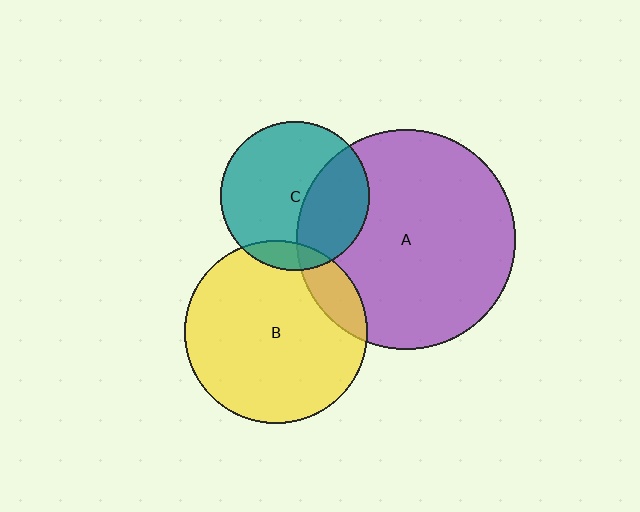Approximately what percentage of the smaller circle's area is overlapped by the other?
Approximately 35%.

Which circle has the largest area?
Circle A (purple).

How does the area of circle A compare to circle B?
Approximately 1.4 times.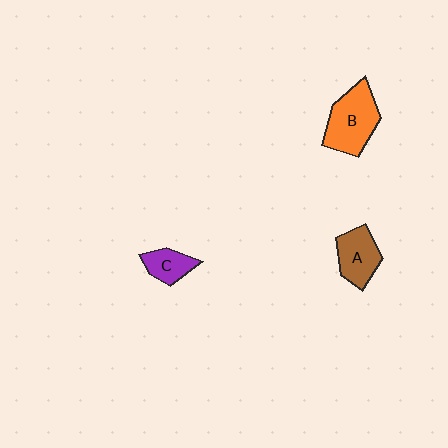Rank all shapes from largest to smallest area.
From largest to smallest: B (orange), A (brown), C (purple).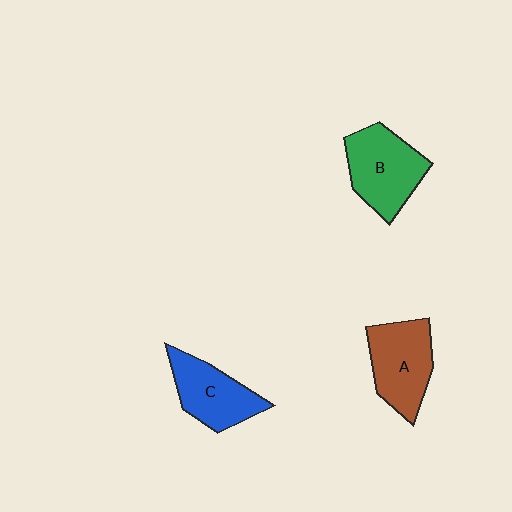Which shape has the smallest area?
Shape C (blue).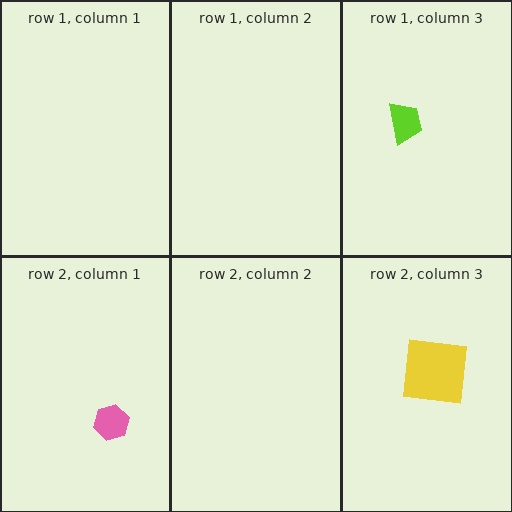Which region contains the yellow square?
The row 2, column 3 region.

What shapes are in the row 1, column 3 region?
The lime trapezoid.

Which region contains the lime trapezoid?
The row 1, column 3 region.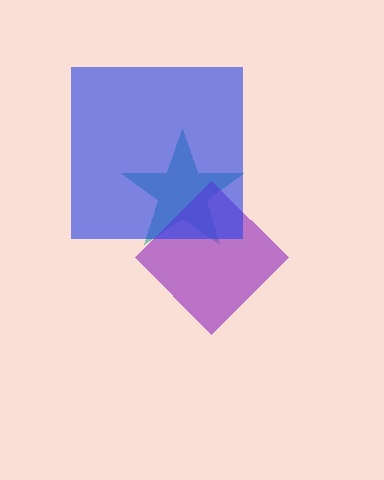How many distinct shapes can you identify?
There are 3 distinct shapes: a teal star, a purple diamond, a blue square.